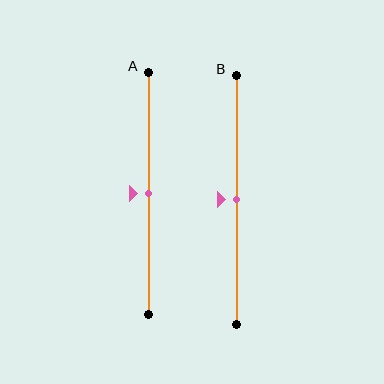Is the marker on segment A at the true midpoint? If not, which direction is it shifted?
Yes, the marker on segment A is at the true midpoint.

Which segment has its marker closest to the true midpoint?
Segment A has its marker closest to the true midpoint.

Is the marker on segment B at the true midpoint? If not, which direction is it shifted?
Yes, the marker on segment B is at the true midpoint.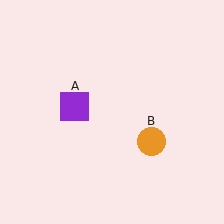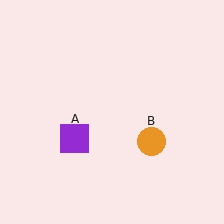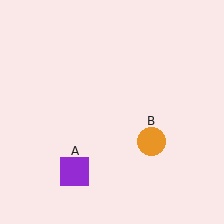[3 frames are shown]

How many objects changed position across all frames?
1 object changed position: purple square (object A).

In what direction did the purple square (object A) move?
The purple square (object A) moved down.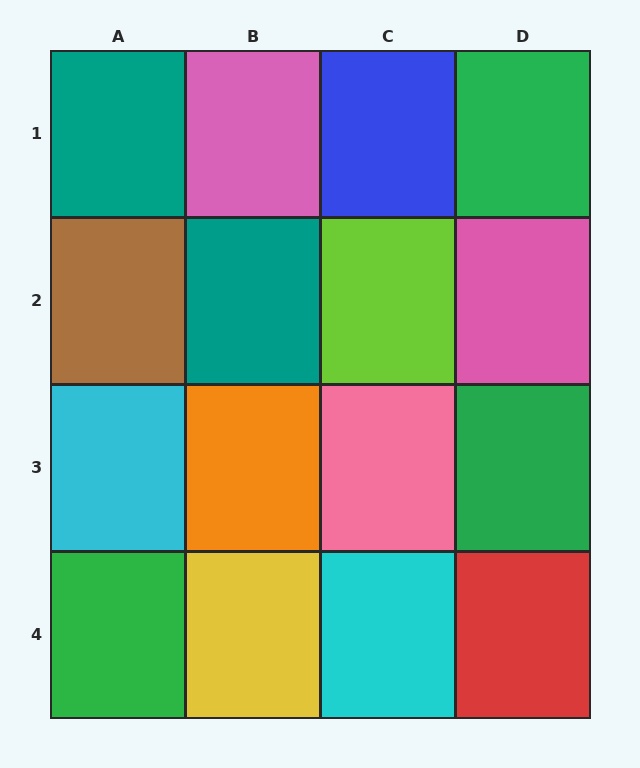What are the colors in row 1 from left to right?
Teal, pink, blue, green.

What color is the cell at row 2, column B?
Teal.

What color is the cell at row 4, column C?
Cyan.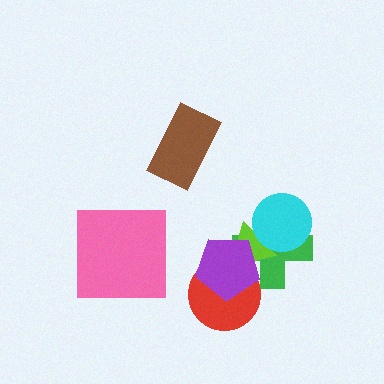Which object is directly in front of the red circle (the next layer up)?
The green cross is directly in front of the red circle.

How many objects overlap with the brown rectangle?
0 objects overlap with the brown rectangle.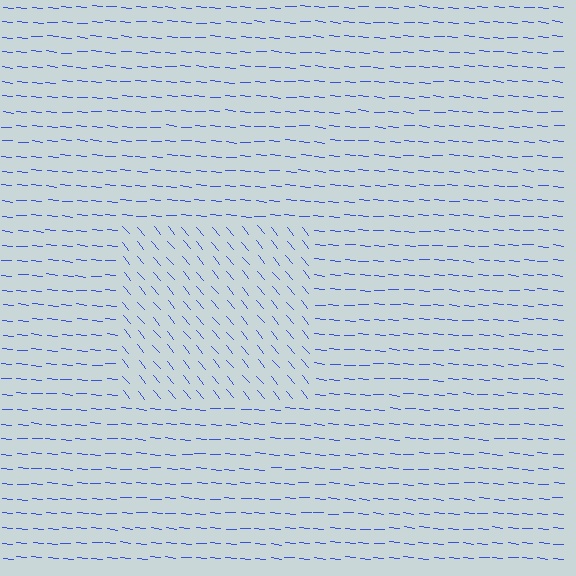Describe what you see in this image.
The image is filled with small blue line segments. A rectangle region in the image has lines oriented differently from the surrounding lines, creating a visible texture boundary.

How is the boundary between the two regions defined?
The boundary is defined purely by a change in line orientation (approximately 45 degrees difference). All lines are the same color and thickness.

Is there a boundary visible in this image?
Yes, there is a texture boundary formed by a change in line orientation.